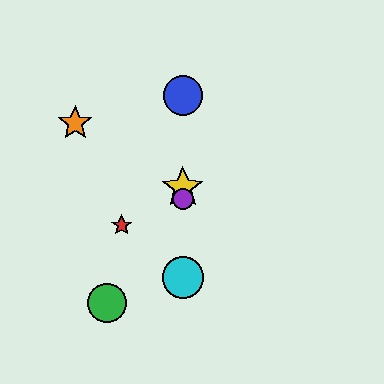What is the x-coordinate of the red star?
The red star is at x≈122.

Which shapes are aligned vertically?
The blue circle, the yellow star, the purple circle, the cyan circle are aligned vertically.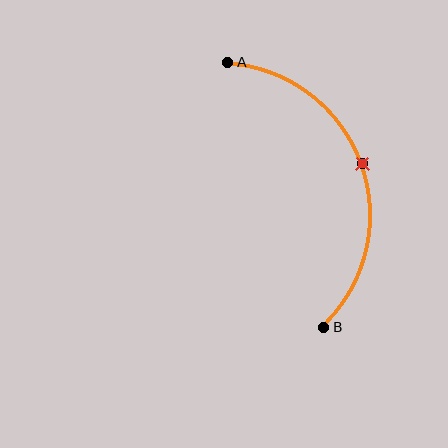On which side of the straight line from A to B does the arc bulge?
The arc bulges to the right of the straight line connecting A and B.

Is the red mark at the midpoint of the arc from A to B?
Yes. The red mark lies on the arc at equal arc-length from both A and B — it is the arc midpoint.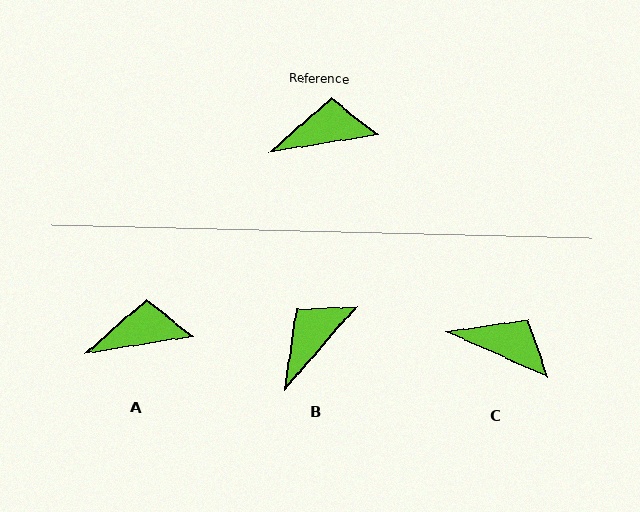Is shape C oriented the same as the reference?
No, it is off by about 34 degrees.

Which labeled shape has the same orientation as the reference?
A.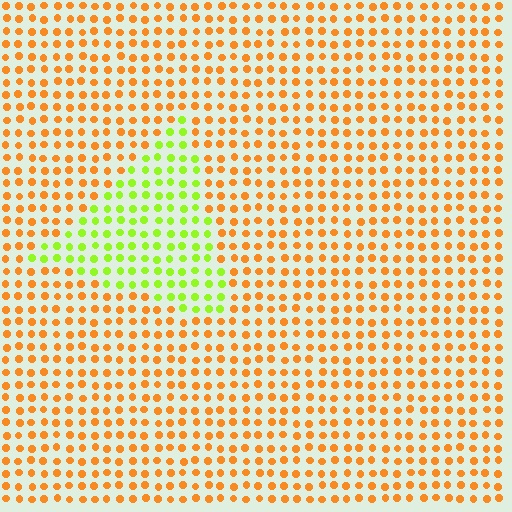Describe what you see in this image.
The image is filled with small orange elements in a uniform arrangement. A triangle-shaped region is visible where the elements are tinted to a slightly different hue, forming a subtle color boundary.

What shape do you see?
I see a triangle.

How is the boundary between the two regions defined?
The boundary is defined purely by a slight shift in hue (about 60 degrees). Spacing, size, and orientation are identical on both sides.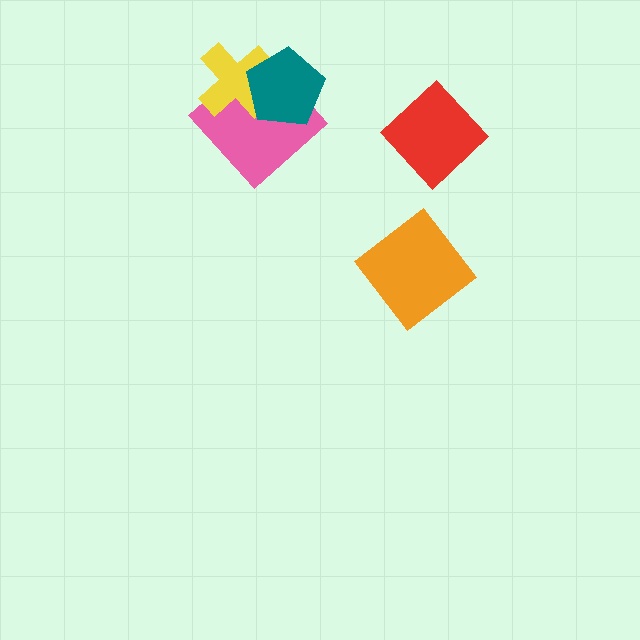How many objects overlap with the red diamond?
0 objects overlap with the red diamond.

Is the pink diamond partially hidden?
Yes, it is partially covered by another shape.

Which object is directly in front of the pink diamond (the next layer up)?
The yellow cross is directly in front of the pink diamond.